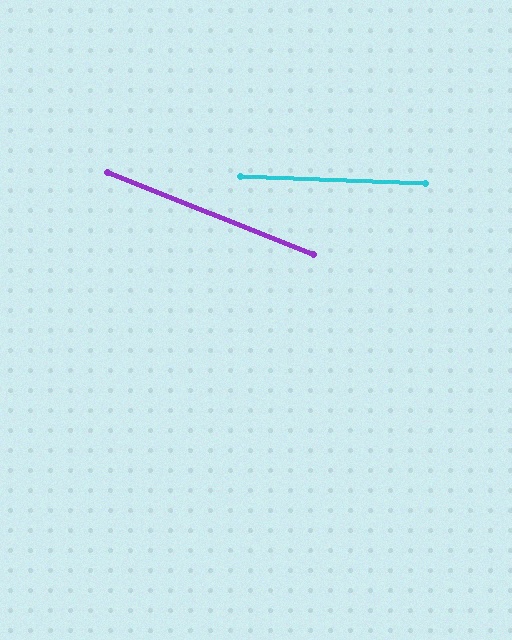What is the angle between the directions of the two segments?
Approximately 19 degrees.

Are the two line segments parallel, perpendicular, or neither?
Neither parallel nor perpendicular — they differ by about 19°.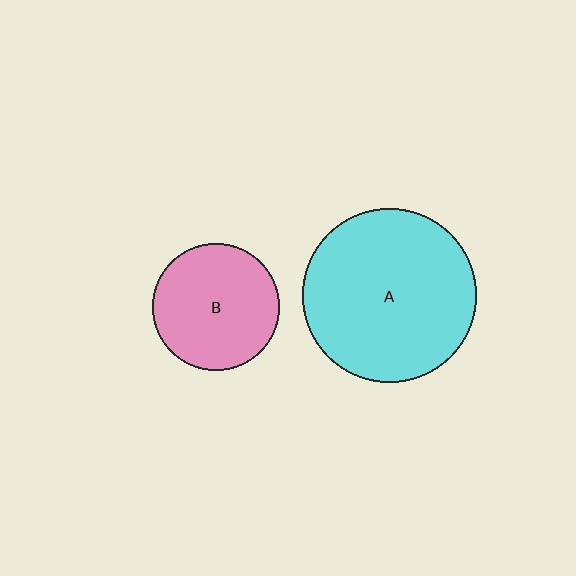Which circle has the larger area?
Circle A (cyan).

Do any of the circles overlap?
No, none of the circles overlap.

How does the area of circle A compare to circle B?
Approximately 1.9 times.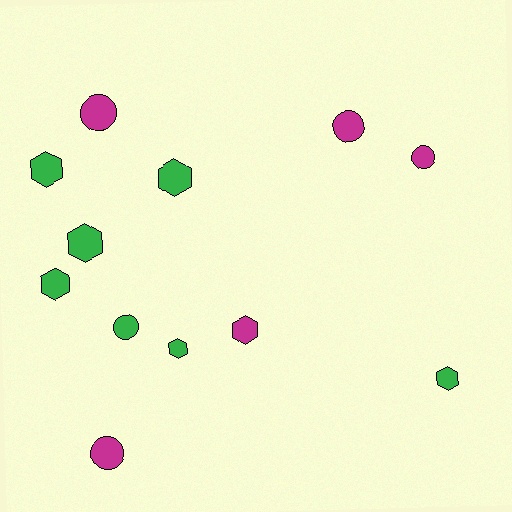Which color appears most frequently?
Green, with 7 objects.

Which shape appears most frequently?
Hexagon, with 7 objects.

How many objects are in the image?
There are 12 objects.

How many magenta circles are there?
There are 4 magenta circles.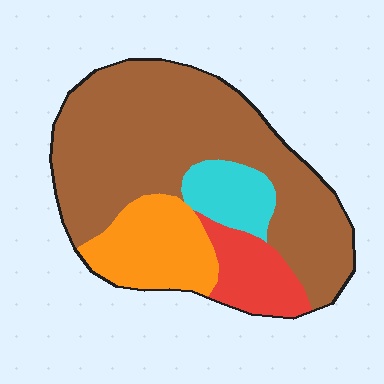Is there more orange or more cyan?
Orange.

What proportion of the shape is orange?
Orange takes up about one sixth (1/6) of the shape.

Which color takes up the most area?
Brown, at roughly 60%.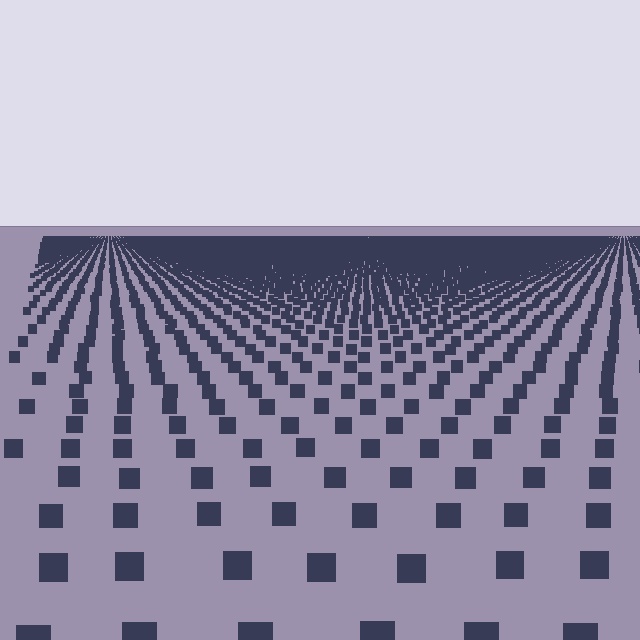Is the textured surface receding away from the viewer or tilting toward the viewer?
The surface is receding away from the viewer. Texture elements get smaller and denser toward the top.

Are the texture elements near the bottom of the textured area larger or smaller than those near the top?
Larger. Near the bottom, elements are closer to the viewer and appear at a bigger on-screen size.